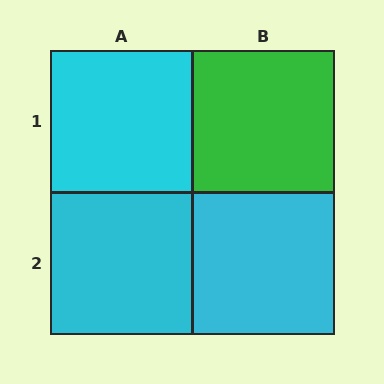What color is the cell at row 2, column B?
Cyan.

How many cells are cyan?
3 cells are cyan.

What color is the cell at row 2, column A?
Cyan.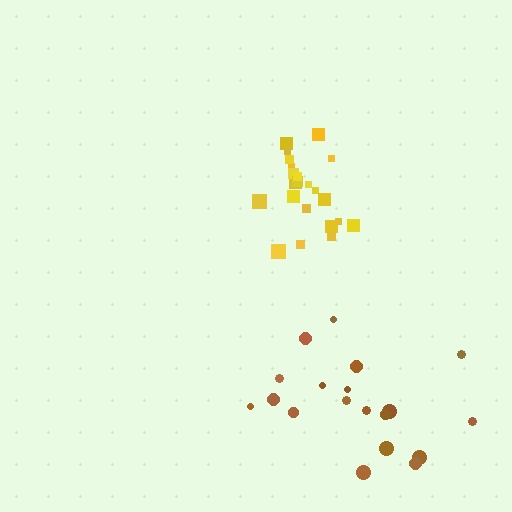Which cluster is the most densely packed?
Yellow.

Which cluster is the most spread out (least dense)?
Brown.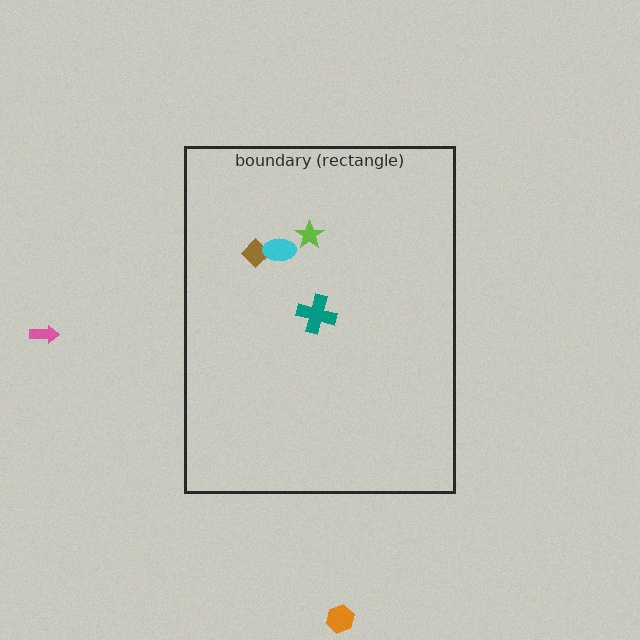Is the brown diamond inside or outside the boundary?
Inside.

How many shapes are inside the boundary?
4 inside, 2 outside.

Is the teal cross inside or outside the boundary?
Inside.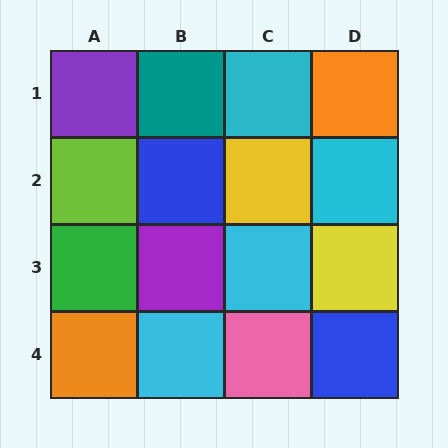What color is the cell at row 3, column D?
Yellow.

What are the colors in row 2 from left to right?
Lime, blue, yellow, cyan.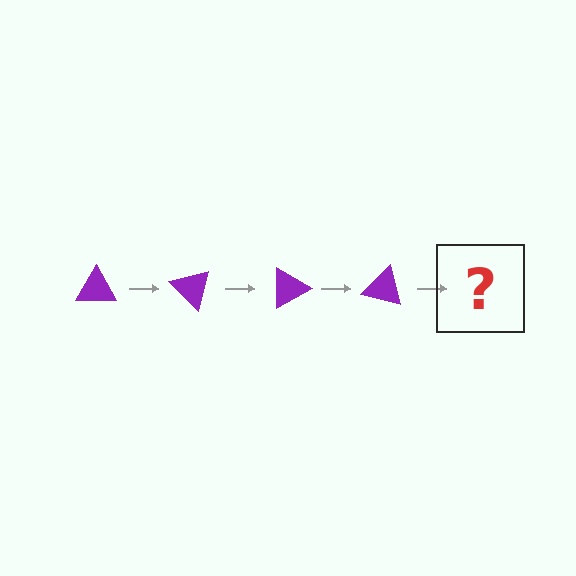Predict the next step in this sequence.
The next step is a purple triangle rotated 180 degrees.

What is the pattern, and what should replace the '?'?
The pattern is that the triangle rotates 45 degrees each step. The '?' should be a purple triangle rotated 180 degrees.